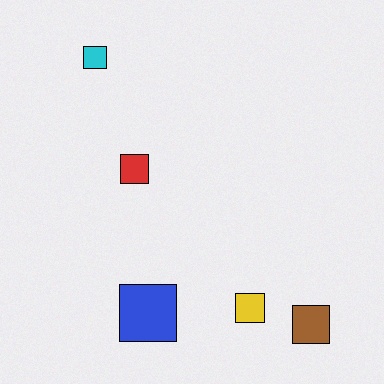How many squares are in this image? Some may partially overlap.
There are 5 squares.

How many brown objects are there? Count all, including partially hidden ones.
There is 1 brown object.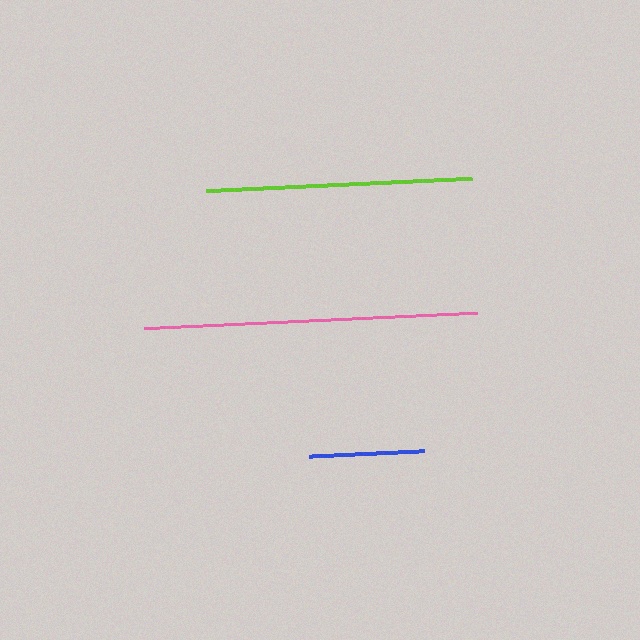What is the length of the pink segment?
The pink segment is approximately 333 pixels long.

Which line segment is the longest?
The pink line is the longest at approximately 333 pixels.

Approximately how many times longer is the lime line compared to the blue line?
The lime line is approximately 2.3 times the length of the blue line.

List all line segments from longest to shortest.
From longest to shortest: pink, lime, blue.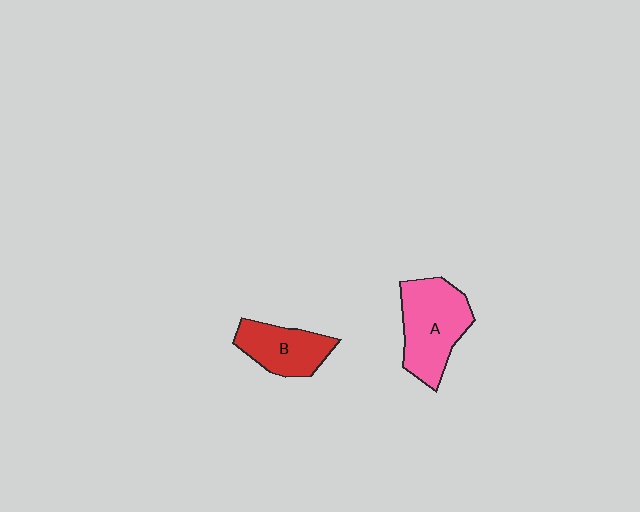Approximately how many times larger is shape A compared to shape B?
Approximately 1.5 times.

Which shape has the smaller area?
Shape B (red).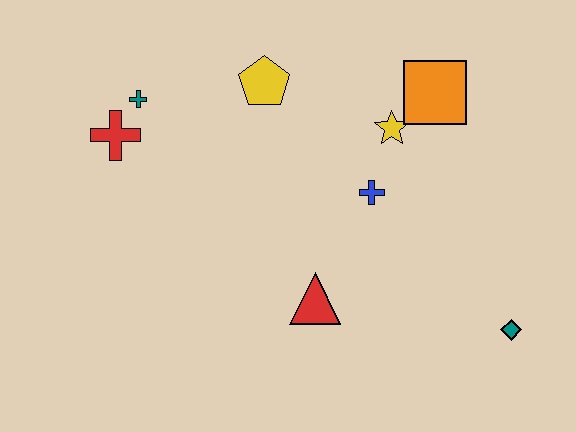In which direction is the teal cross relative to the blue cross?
The teal cross is to the left of the blue cross.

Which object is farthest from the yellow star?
The red cross is farthest from the yellow star.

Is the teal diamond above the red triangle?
No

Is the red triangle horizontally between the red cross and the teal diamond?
Yes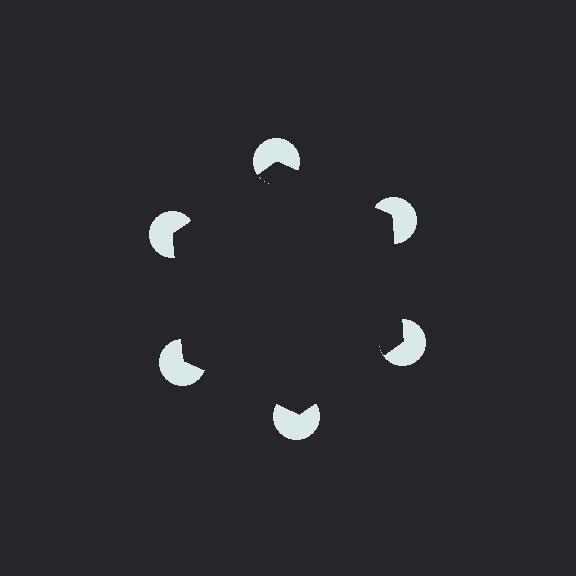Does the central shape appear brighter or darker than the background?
It typically appears slightly darker than the background, even though no actual brightness change is drawn.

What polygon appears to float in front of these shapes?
An illusory hexagon — its edges are inferred from the aligned wedge cuts in the pac-man discs, not physically drawn.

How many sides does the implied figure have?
6 sides.